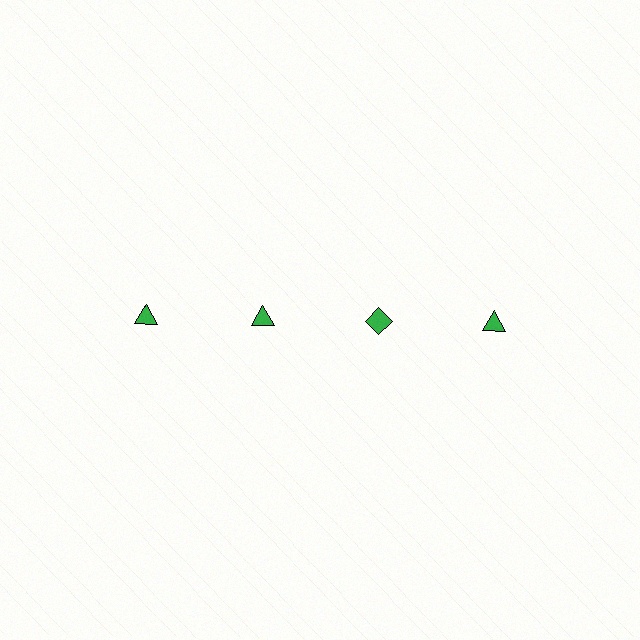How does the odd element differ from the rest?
It has a different shape: diamond instead of triangle.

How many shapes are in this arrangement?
There are 4 shapes arranged in a grid pattern.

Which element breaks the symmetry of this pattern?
The green diamond in the top row, center column breaks the symmetry. All other shapes are green triangles.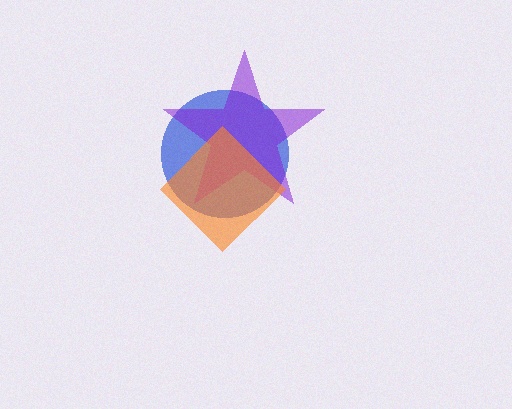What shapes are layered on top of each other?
The layered shapes are: a blue circle, a purple star, an orange diamond.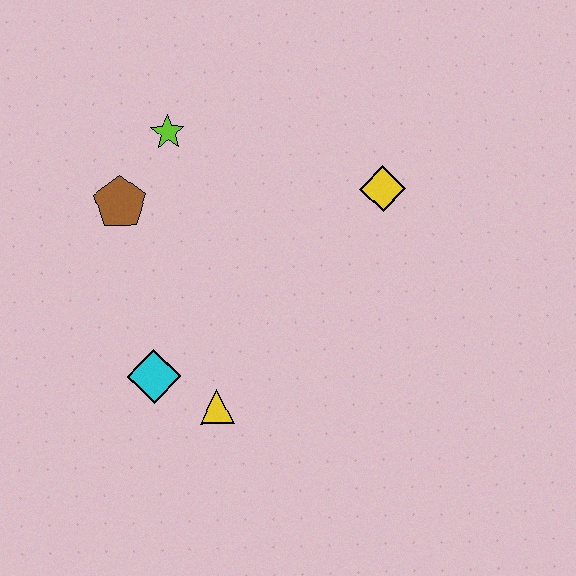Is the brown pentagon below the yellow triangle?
No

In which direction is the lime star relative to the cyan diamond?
The lime star is above the cyan diamond.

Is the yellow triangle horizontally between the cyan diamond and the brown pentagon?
No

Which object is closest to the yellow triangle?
The cyan diamond is closest to the yellow triangle.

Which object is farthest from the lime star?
The yellow triangle is farthest from the lime star.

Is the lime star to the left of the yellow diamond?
Yes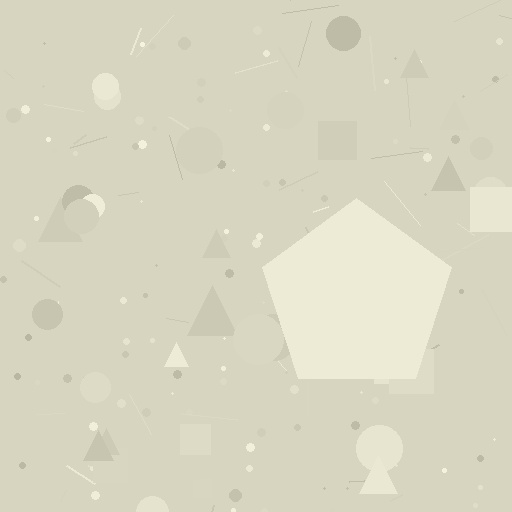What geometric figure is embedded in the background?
A pentagon is embedded in the background.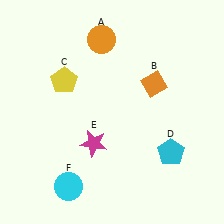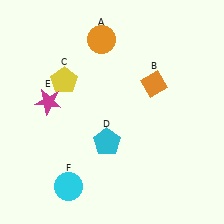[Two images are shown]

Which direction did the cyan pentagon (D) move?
The cyan pentagon (D) moved left.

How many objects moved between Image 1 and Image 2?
2 objects moved between the two images.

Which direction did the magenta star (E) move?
The magenta star (E) moved left.